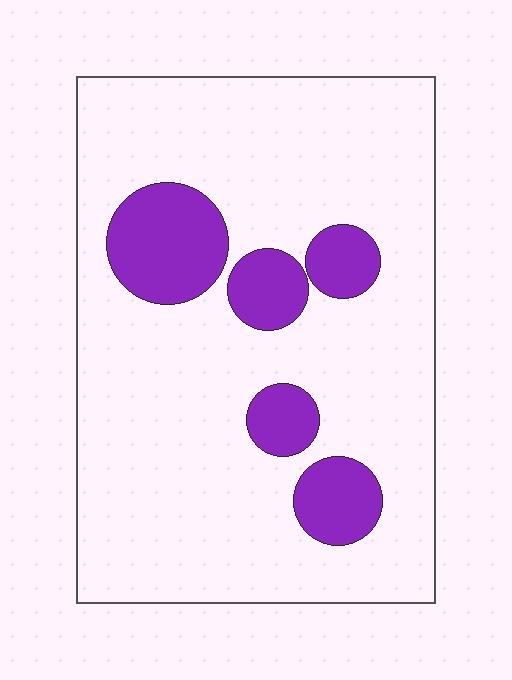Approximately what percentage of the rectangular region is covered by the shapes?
Approximately 15%.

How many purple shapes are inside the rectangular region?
5.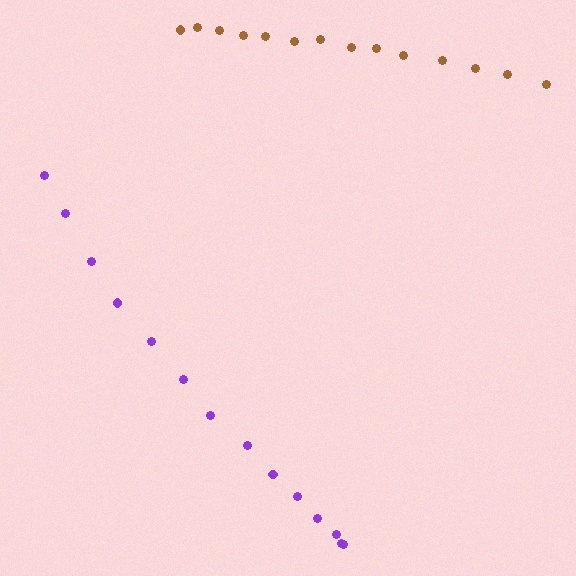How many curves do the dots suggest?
There are 2 distinct paths.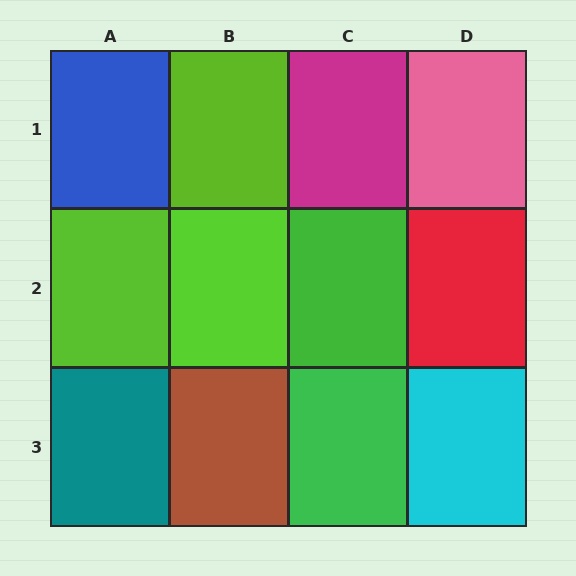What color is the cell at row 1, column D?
Pink.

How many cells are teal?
1 cell is teal.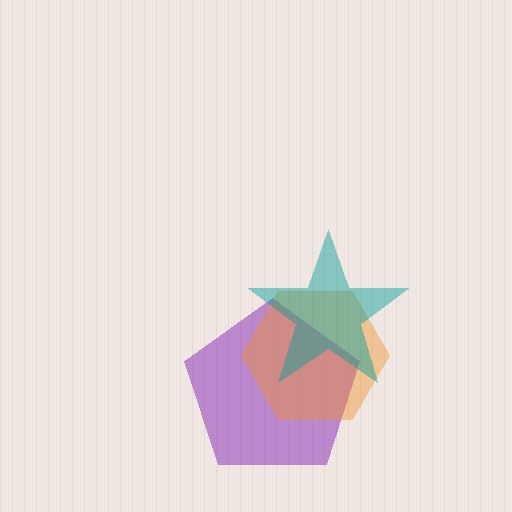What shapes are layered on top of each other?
The layered shapes are: a purple pentagon, an orange hexagon, a teal star.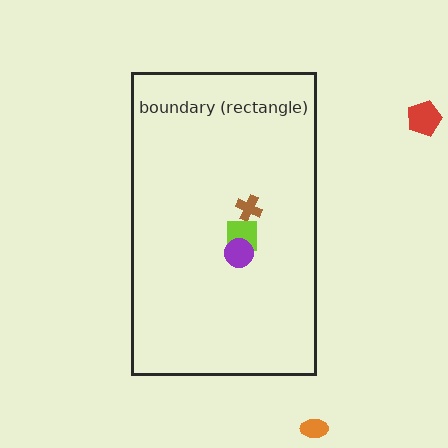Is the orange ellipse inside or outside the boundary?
Outside.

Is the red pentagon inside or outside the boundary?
Outside.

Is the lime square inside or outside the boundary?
Inside.